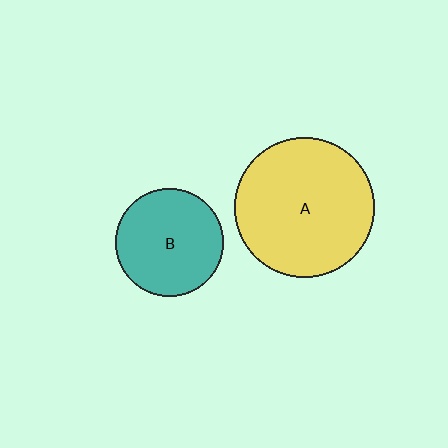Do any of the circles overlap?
No, none of the circles overlap.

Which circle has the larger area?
Circle A (yellow).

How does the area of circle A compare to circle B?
Approximately 1.7 times.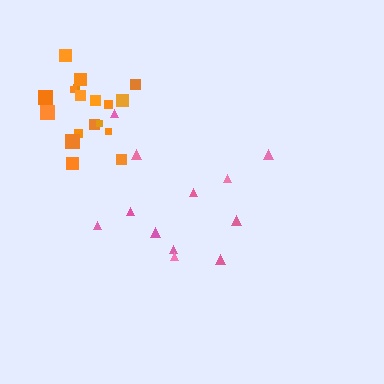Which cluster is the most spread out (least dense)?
Pink.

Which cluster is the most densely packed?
Orange.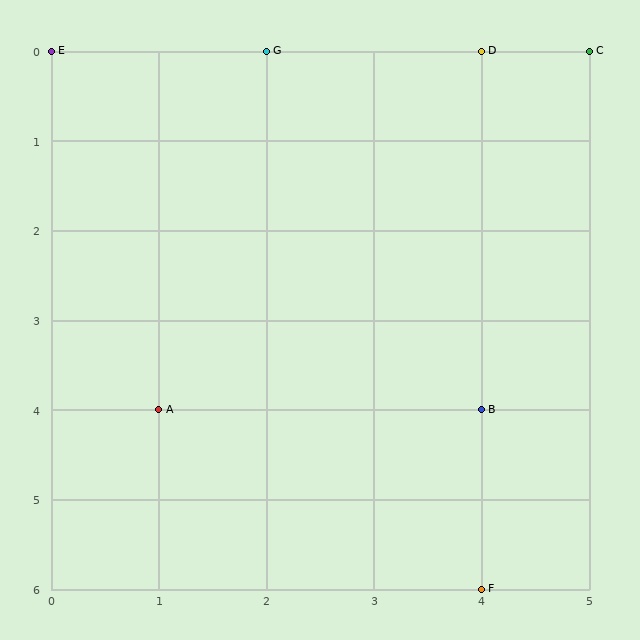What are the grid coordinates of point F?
Point F is at grid coordinates (4, 6).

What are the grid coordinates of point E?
Point E is at grid coordinates (0, 0).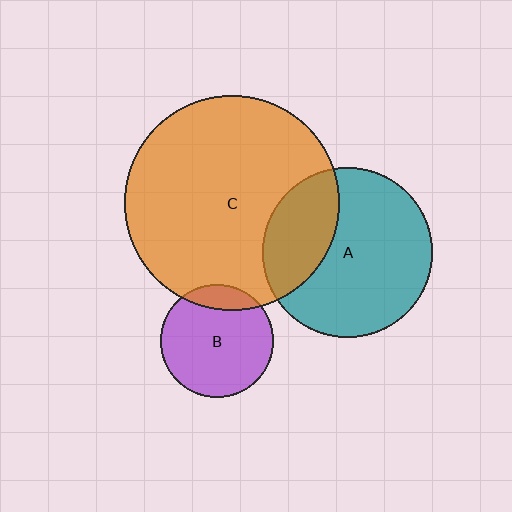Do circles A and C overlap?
Yes.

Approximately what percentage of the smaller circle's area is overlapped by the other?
Approximately 30%.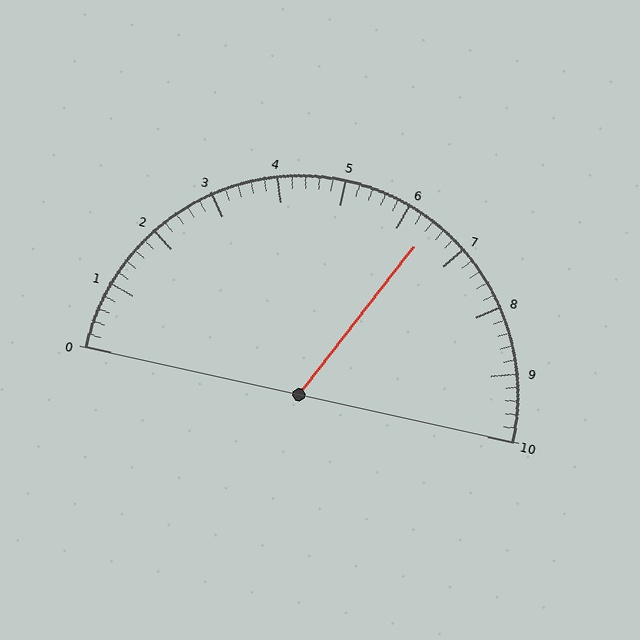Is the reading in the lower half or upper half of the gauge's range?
The reading is in the upper half of the range (0 to 10).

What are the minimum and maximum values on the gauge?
The gauge ranges from 0 to 10.